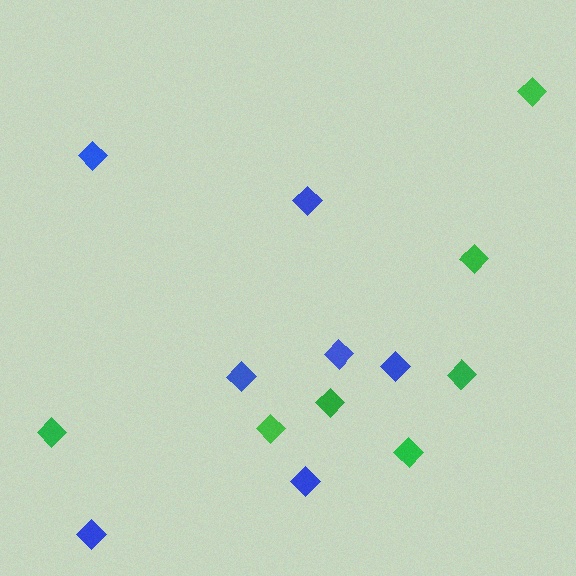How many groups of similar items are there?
There are 2 groups: one group of green diamonds (7) and one group of blue diamonds (7).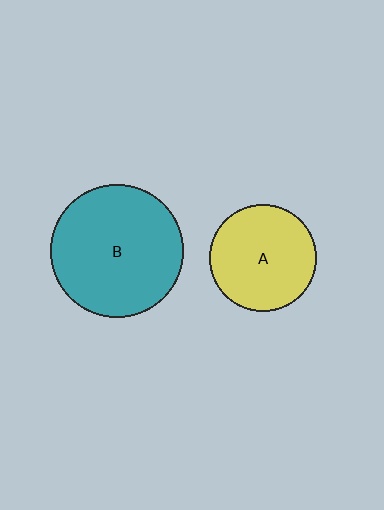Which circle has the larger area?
Circle B (teal).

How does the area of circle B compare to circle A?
Approximately 1.5 times.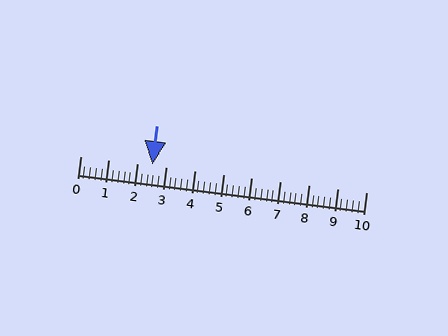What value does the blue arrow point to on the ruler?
The blue arrow points to approximately 2.5.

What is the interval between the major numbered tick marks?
The major tick marks are spaced 1 units apart.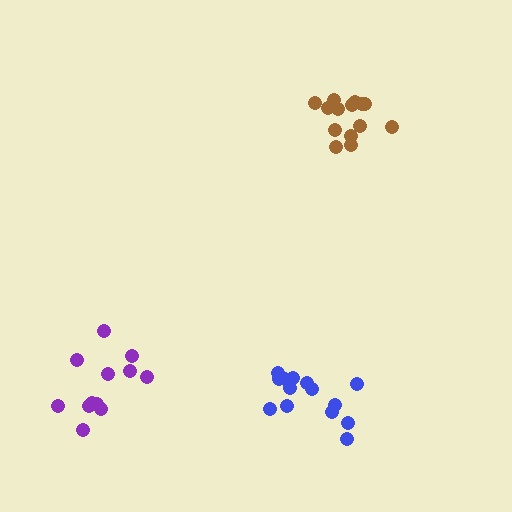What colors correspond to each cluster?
The clusters are colored: brown, blue, purple.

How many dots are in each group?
Group 1: 14 dots, Group 2: 14 dots, Group 3: 12 dots (40 total).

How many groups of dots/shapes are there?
There are 3 groups.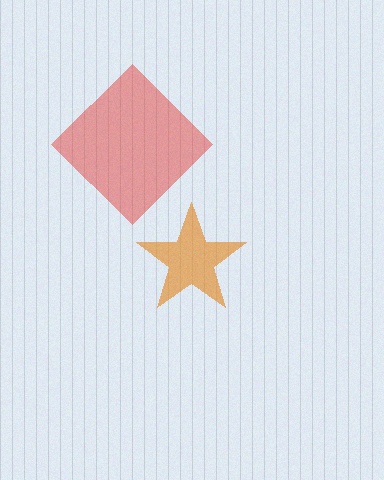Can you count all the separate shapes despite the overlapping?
Yes, there are 2 separate shapes.